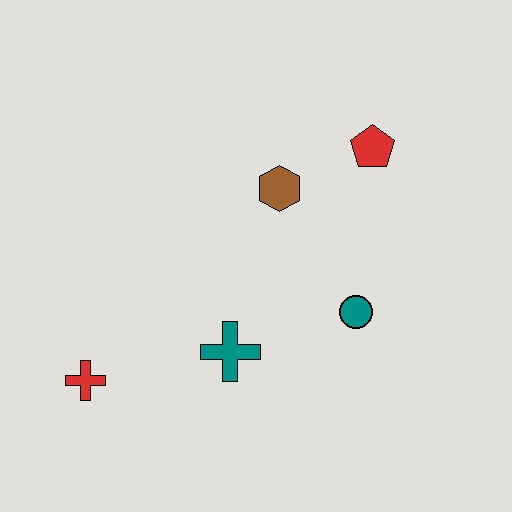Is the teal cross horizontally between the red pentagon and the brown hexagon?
No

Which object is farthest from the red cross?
The red pentagon is farthest from the red cross.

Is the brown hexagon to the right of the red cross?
Yes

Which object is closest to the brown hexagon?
The red pentagon is closest to the brown hexagon.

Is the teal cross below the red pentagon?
Yes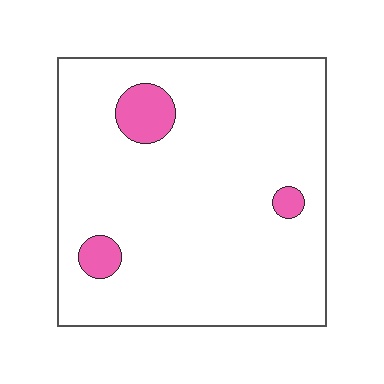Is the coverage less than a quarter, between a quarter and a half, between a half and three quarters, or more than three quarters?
Less than a quarter.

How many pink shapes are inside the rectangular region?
3.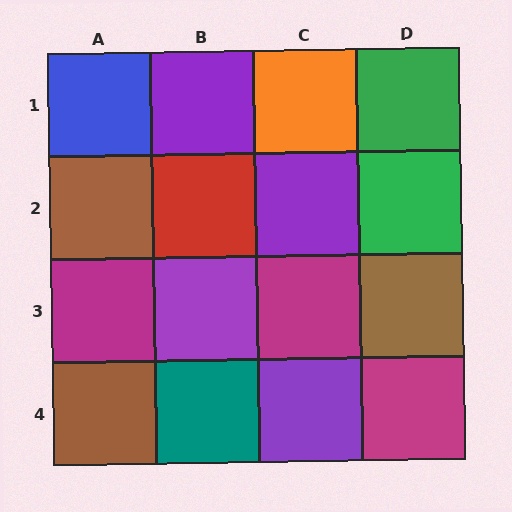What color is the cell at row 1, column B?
Purple.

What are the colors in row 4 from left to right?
Brown, teal, purple, magenta.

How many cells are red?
1 cell is red.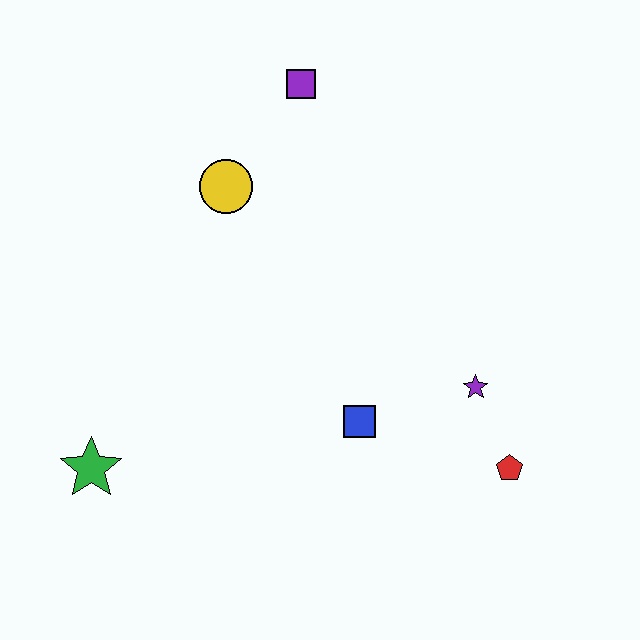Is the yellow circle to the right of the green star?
Yes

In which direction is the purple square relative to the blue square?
The purple square is above the blue square.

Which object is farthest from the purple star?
The green star is farthest from the purple star.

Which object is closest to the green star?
The blue square is closest to the green star.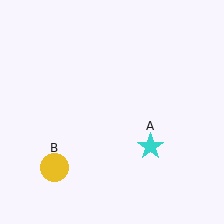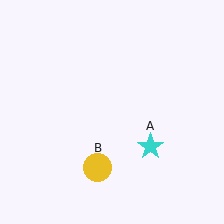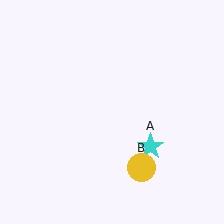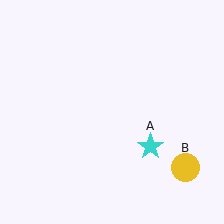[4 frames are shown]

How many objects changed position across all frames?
1 object changed position: yellow circle (object B).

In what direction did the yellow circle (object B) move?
The yellow circle (object B) moved right.